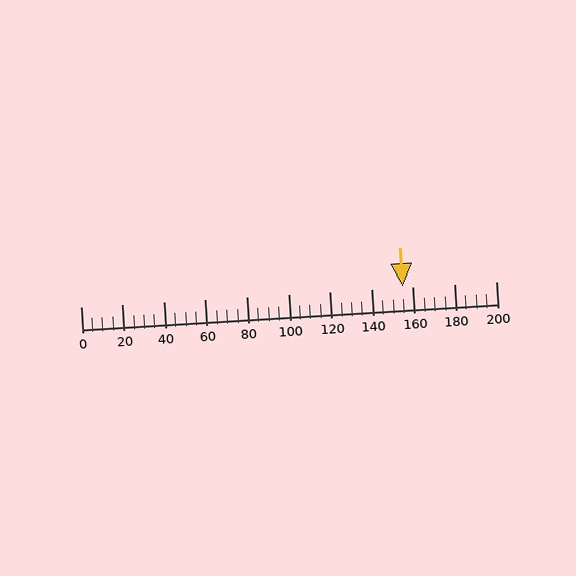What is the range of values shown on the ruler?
The ruler shows values from 0 to 200.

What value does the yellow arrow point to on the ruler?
The yellow arrow points to approximately 155.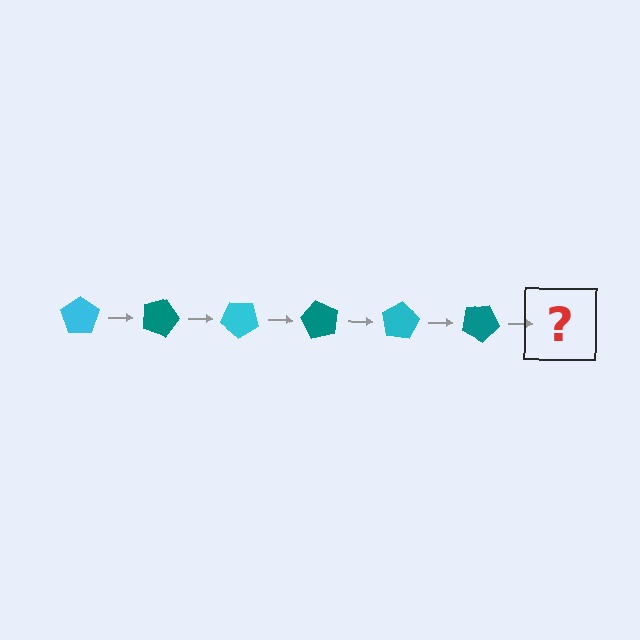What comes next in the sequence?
The next element should be a cyan pentagon, rotated 120 degrees from the start.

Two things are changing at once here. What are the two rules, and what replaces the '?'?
The two rules are that it rotates 20 degrees each step and the color cycles through cyan and teal. The '?' should be a cyan pentagon, rotated 120 degrees from the start.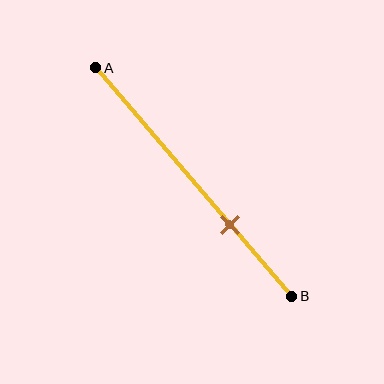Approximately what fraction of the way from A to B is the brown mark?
The brown mark is approximately 70% of the way from A to B.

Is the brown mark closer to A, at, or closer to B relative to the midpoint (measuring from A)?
The brown mark is closer to point B than the midpoint of segment AB.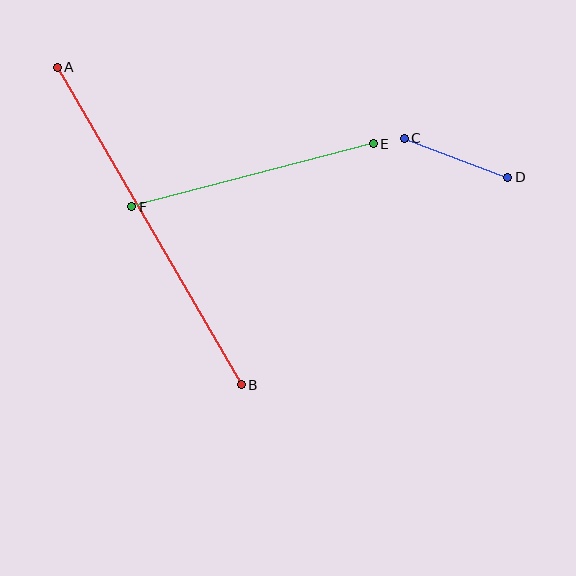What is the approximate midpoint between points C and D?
The midpoint is at approximately (456, 158) pixels.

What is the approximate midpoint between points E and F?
The midpoint is at approximately (253, 175) pixels.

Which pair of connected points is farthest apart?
Points A and B are farthest apart.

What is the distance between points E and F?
The distance is approximately 250 pixels.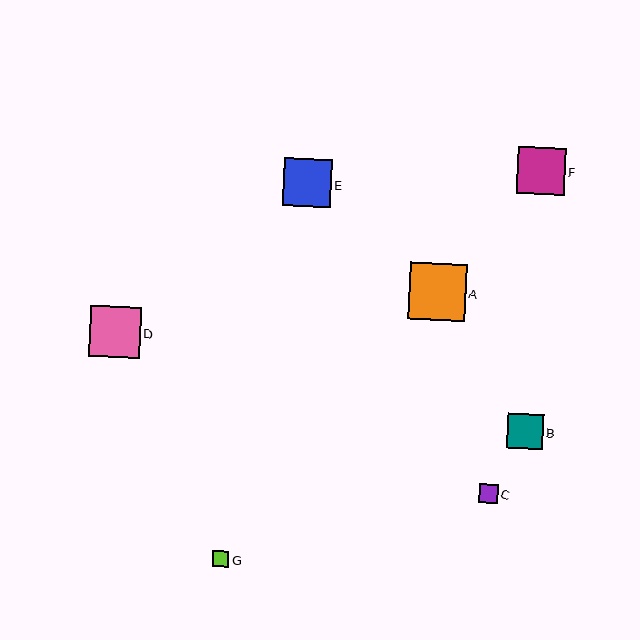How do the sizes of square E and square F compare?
Square E and square F are approximately the same size.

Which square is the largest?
Square A is the largest with a size of approximately 57 pixels.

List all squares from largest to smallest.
From largest to smallest: A, D, E, F, B, C, G.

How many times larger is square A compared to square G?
Square A is approximately 3.5 times the size of square G.